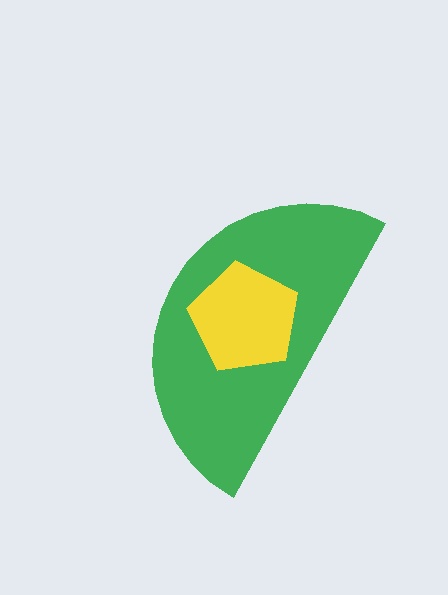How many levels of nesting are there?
2.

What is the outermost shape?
The green semicircle.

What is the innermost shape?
The yellow pentagon.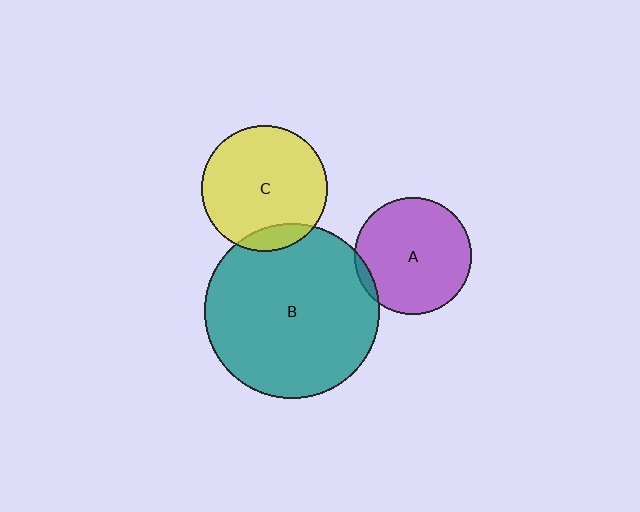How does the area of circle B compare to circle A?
Approximately 2.2 times.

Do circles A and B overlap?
Yes.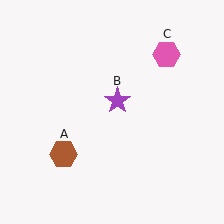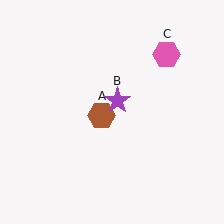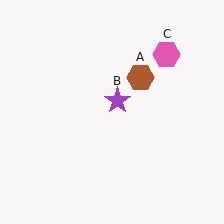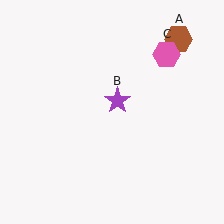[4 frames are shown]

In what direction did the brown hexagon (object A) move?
The brown hexagon (object A) moved up and to the right.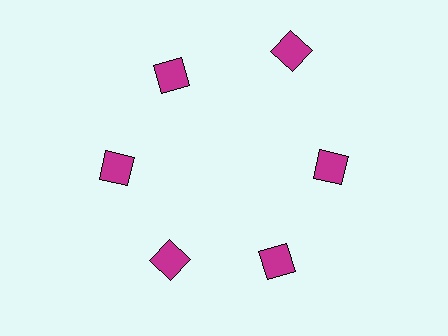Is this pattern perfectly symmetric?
No. The 6 magenta squares are arranged in a ring, but one element near the 1 o'clock position is pushed outward from the center, breaking the 6-fold rotational symmetry.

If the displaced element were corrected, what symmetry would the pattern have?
It would have 6-fold rotational symmetry — the pattern would map onto itself every 60 degrees.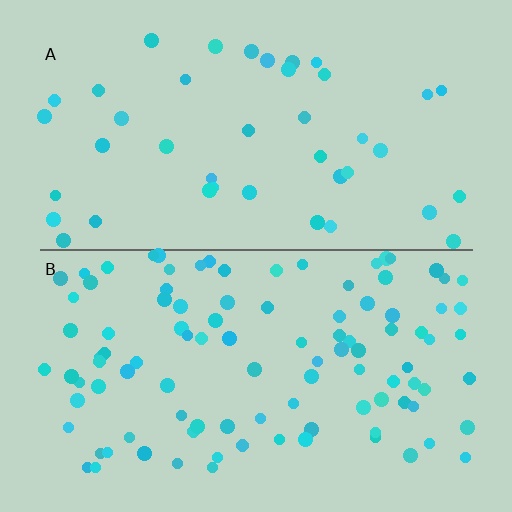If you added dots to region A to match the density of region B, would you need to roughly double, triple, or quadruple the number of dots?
Approximately double.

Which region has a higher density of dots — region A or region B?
B (the bottom).